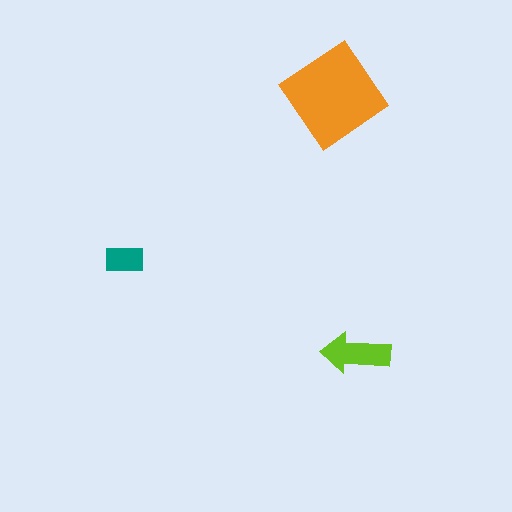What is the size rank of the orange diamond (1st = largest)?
1st.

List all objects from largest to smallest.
The orange diamond, the lime arrow, the teal rectangle.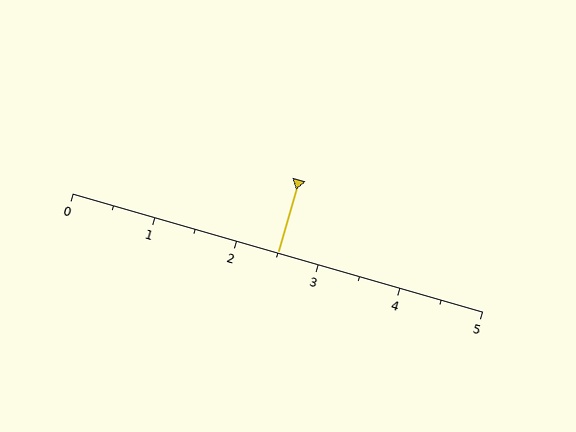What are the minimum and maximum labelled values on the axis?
The axis runs from 0 to 5.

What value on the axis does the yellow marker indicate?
The marker indicates approximately 2.5.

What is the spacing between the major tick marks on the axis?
The major ticks are spaced 1 apart.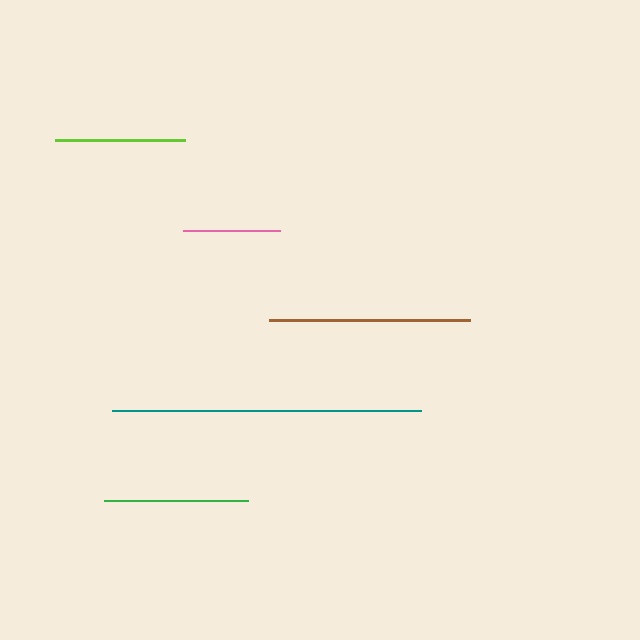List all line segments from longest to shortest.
From longest to shortest: teal, brown, green, lime, pink.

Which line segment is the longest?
The teal line is the longest at approximately 309 pixels.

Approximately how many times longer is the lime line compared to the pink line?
The lime line is approximately 1.3 times the length of the pink line.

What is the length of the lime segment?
The lime segment is approximately 131 pixels long.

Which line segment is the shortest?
The pink line is the shortest at approximately 97 pixels.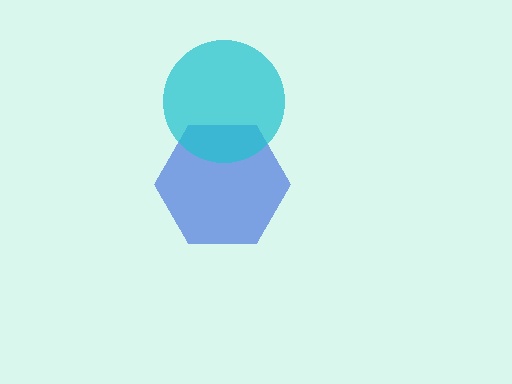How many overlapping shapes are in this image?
There are 2 overlapping shapes in the image.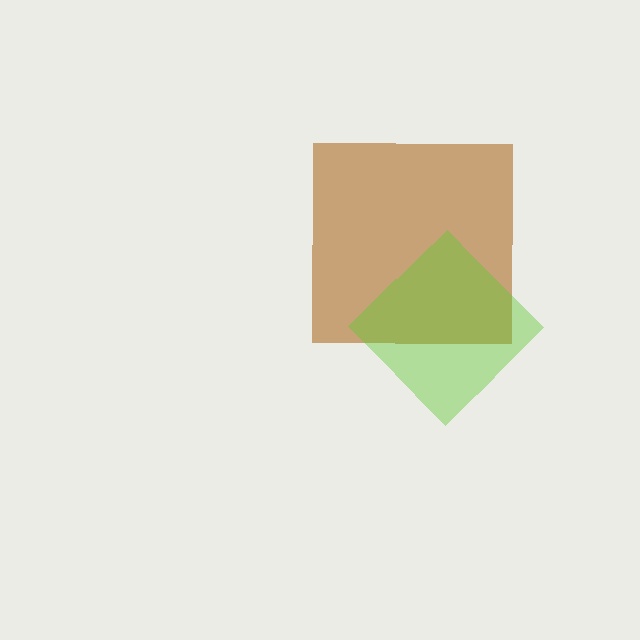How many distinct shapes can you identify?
There are 2 distinct shapes: a brown square, a lime diamond.